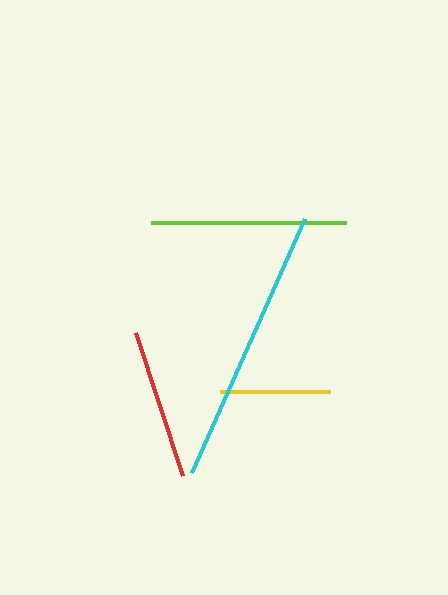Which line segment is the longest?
The cyan line is the longest at approximately 278 pixels.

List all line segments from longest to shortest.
From longest to shortest: cyan, lime, red, yellow.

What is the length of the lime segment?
The lime segment is approximately 196 pixels long.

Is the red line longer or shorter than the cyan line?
The cyan line is longer than the red line.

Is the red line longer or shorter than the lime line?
The lime line is longer than the red line.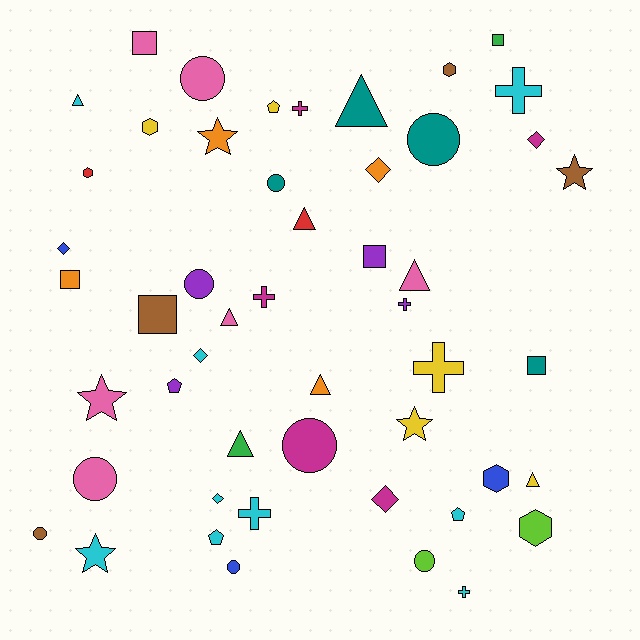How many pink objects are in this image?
There are 6 pink objects.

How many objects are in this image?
There are 50 objects.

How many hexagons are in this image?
There are 5 hexagons.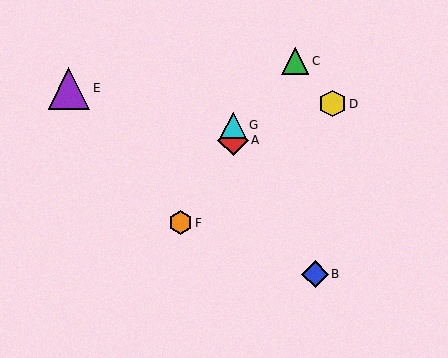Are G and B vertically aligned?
No, G is at x≈233 and B is at x≈315.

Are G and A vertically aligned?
Yes, both are at x≈233.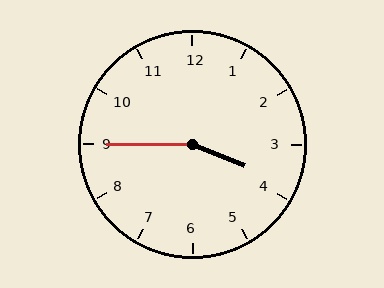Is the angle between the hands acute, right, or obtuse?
It is obtuse.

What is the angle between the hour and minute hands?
Approximately 158 degrees.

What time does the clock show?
3:45.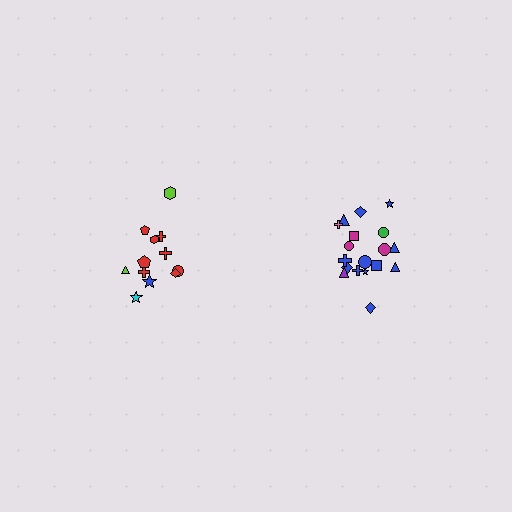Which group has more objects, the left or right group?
The right group.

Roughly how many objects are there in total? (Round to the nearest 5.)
Roughly 30 objects in total.